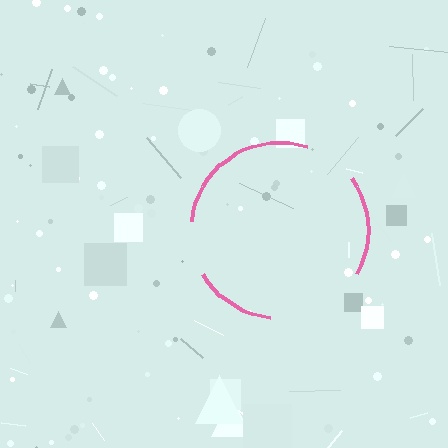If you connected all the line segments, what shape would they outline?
They would outline a circle.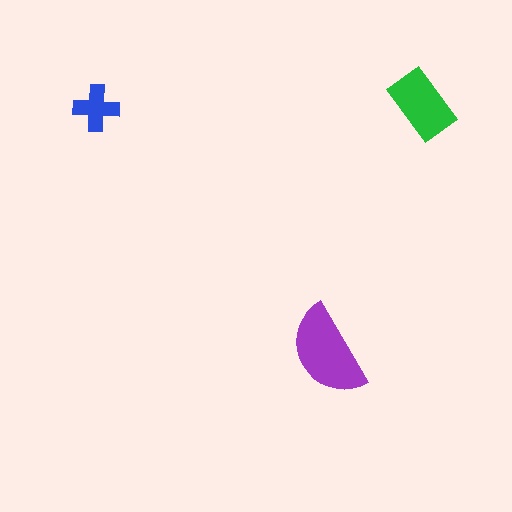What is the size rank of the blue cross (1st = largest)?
3rd.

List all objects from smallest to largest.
The blue cross, the green rectangle, the purple semicircle.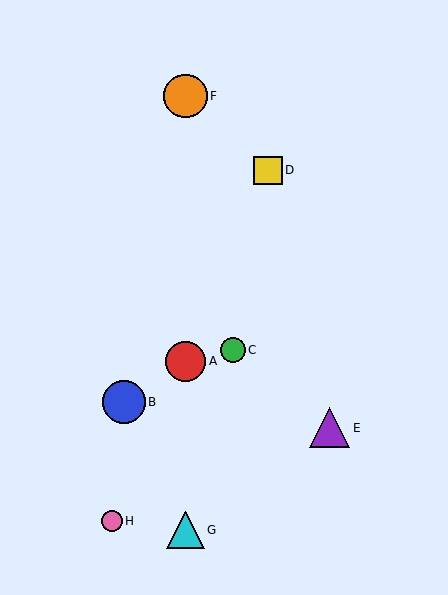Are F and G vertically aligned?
Yes, both are at x≈185.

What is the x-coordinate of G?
Object G is at x≈185.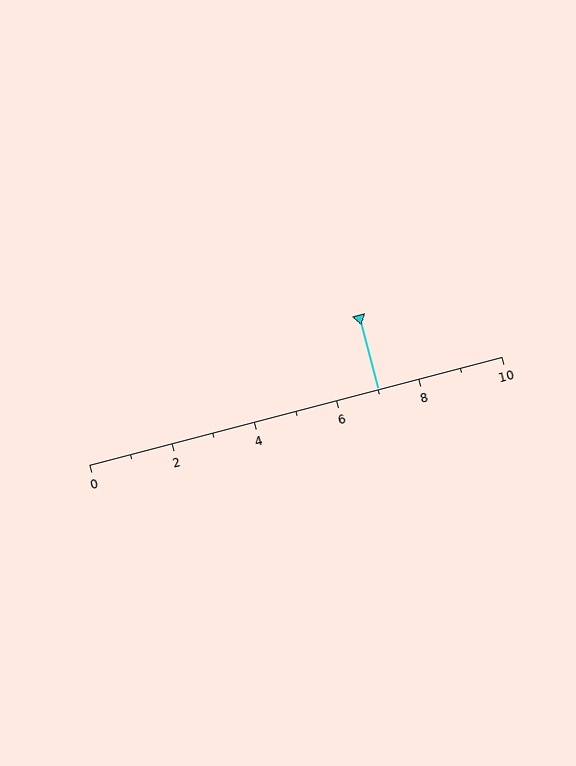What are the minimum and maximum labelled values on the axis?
The axis runs from 0 to 10.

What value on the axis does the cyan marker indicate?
The marker indicates approximately 7.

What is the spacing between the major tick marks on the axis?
The major ticks are spaced 2 apart.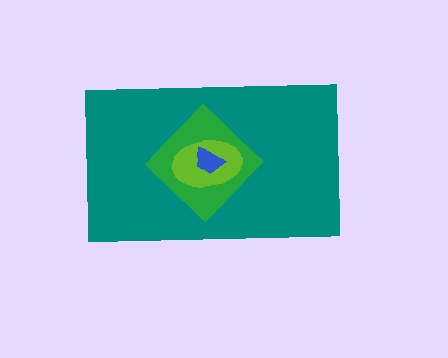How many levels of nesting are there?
4.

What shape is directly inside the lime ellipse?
The blue trapezoid.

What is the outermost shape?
The teal rectangle.